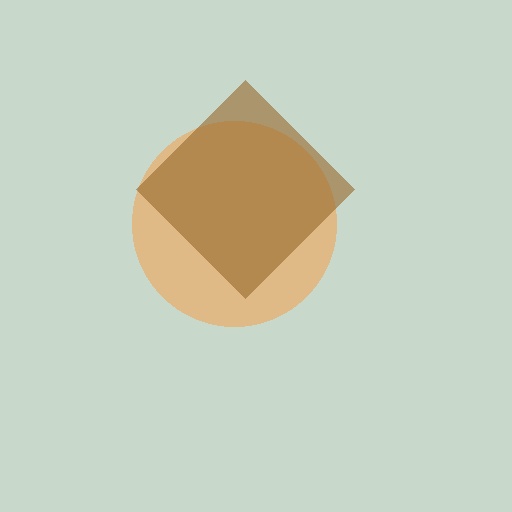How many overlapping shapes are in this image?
There are 2 overlapping shapes in the image.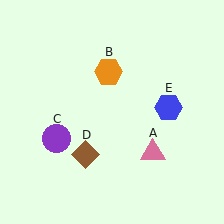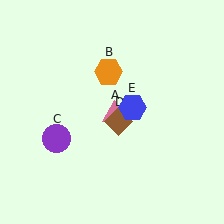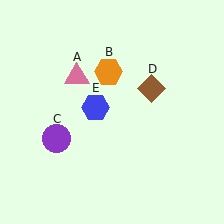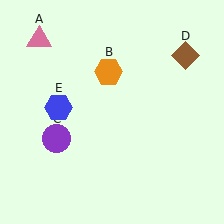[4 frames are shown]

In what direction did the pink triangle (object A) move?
The pink triangle (object A) moved up and to the left.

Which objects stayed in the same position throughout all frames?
Orange hexagon (object B) and purple circle (object C) remained stationary.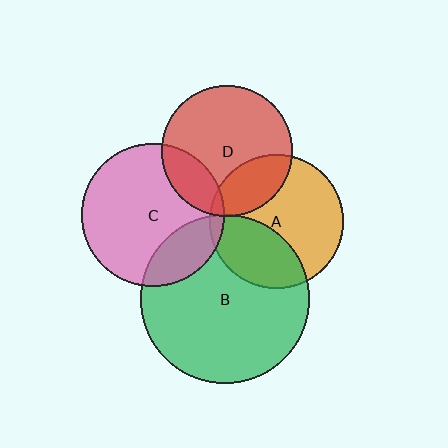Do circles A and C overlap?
Yes.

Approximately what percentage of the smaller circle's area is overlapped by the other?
Approximately 5%.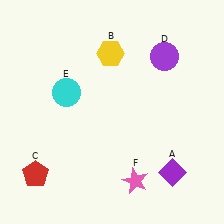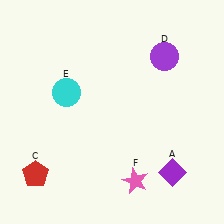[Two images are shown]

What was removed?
The yellow hexagon (B) was removed in Image 2.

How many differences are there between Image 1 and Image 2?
There is 1 difference between the two images.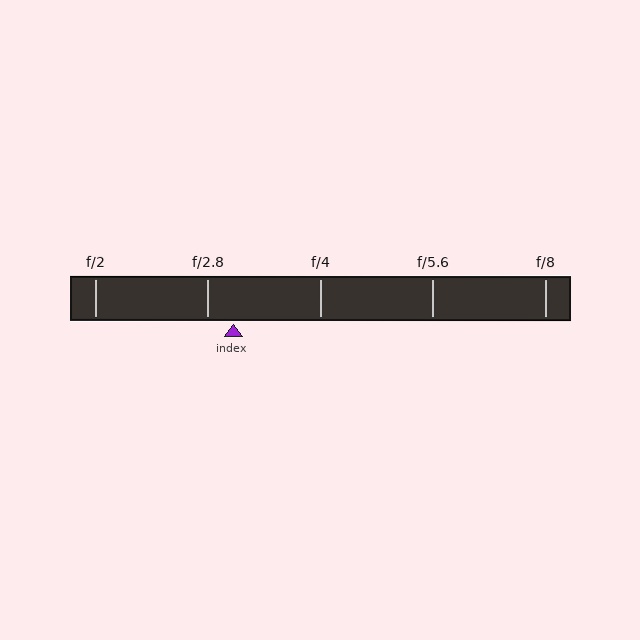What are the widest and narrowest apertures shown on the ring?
The widest aperture shown is f/2 and the narrowest is f/8.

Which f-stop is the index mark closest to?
The index mark is closest to f/2.8.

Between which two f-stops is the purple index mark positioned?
The index mark is between f/2.8 and f/4.